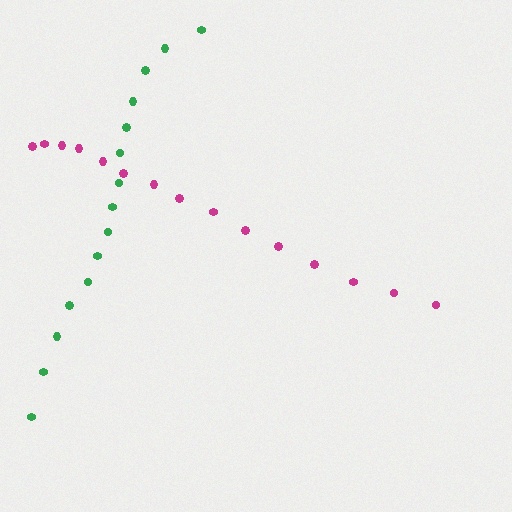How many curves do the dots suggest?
There are 2 distinct paths.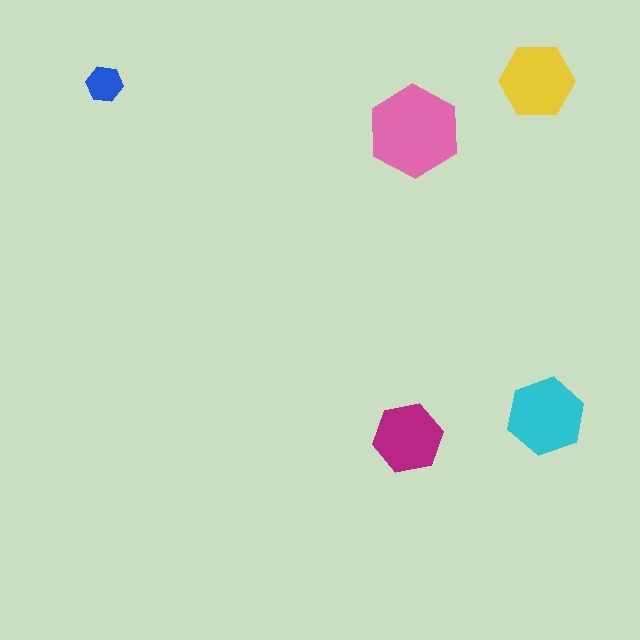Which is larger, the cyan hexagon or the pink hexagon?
The pink one.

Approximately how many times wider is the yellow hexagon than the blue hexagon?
About 2 times wider.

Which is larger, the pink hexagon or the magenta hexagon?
The pink one.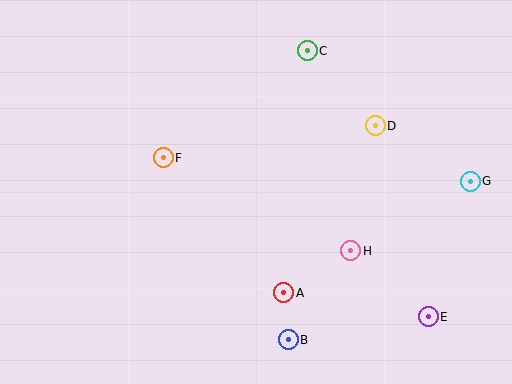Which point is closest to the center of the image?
Point F at (163, 158) is closest to the center.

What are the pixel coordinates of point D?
Point D is at (375, 126).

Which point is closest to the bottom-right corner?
Point E is closest to the bottom-right corner.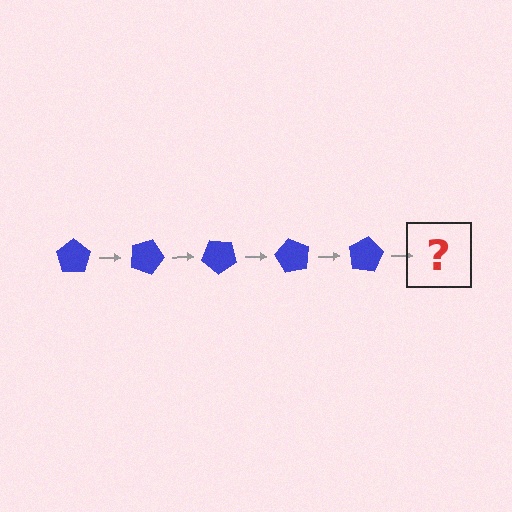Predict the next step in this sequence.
The next step is a blue pentagon rotated 100 degrees.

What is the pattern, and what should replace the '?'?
The pattern is that the pentagon rotates 20 degrees each step. The '?' should be a blue pentagon rotated 100 degrees.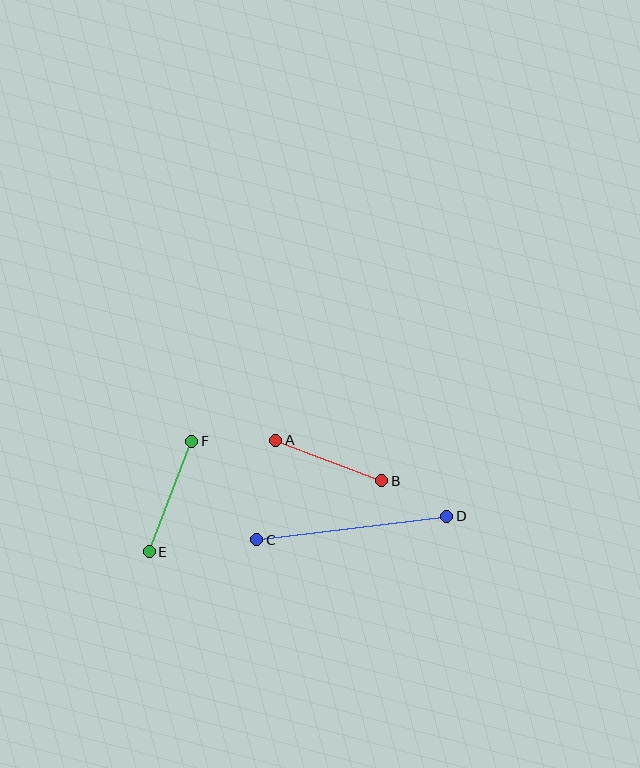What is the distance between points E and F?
The distance is approximately 119 pixels.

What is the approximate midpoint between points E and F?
The midpoint is at approximately (170, 497) pixels.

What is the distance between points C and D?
The distance is approximately 191 pixels.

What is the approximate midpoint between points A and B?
The midpoint is at approximately (329, 460) pixels.